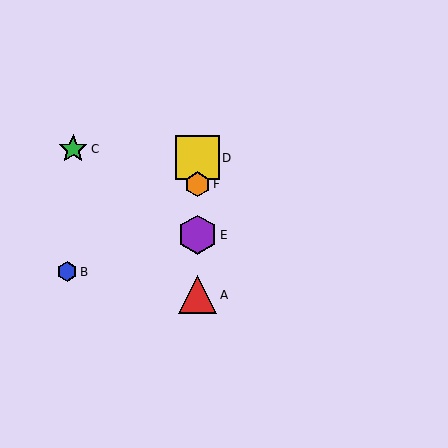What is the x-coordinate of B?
Object B is at x≈67.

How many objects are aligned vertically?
4 objects (A, D, E, F) are aligned vertically.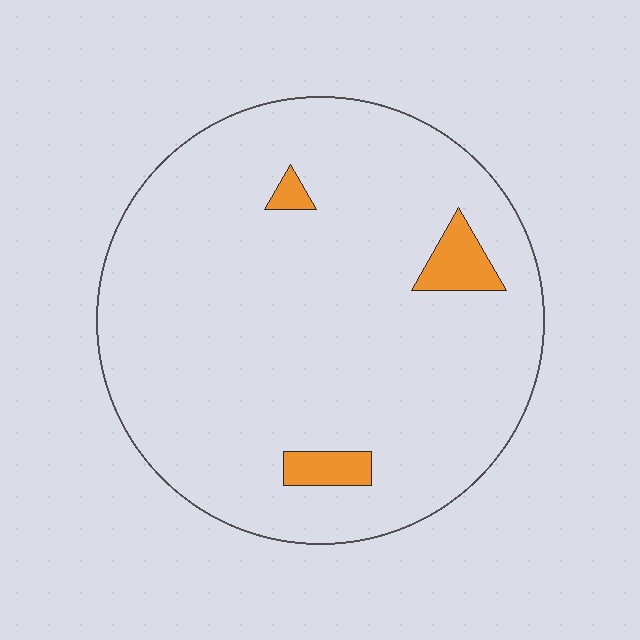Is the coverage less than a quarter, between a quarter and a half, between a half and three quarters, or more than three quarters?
Less than a quarter.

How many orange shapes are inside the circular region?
3.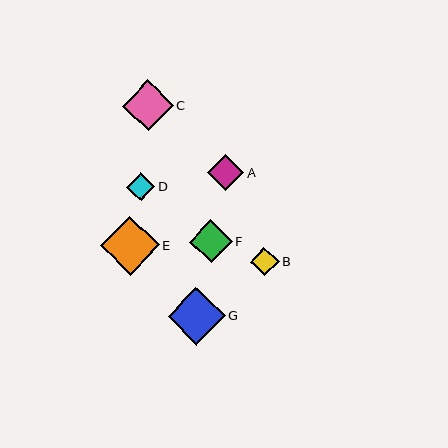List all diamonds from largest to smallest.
From largest to smallest: E, G, C, F, A, B, D.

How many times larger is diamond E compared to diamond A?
Diamond E is approximately 1.6 times the size of diamond A.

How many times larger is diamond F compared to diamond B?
Diamond F is approximately 1.5 times the size of diamond B.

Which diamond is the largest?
Diamond E is the largest with a size of approximately 59 pixels.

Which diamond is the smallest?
Diamond D is the smallest with a size of approximately 28 pixels.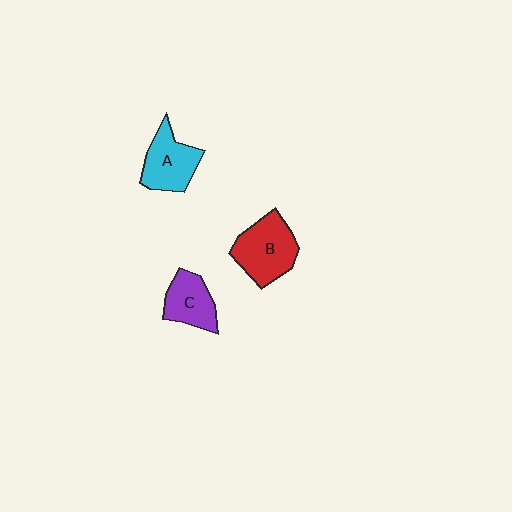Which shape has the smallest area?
Shape C (purple).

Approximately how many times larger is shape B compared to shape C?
Approximately 1.4 times.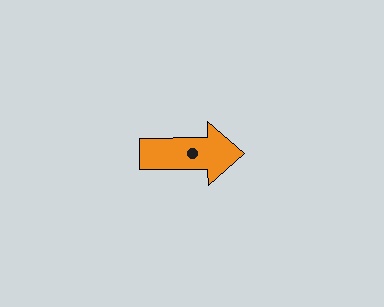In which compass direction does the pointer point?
East.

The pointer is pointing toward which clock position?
Roughly 3 o'clock.